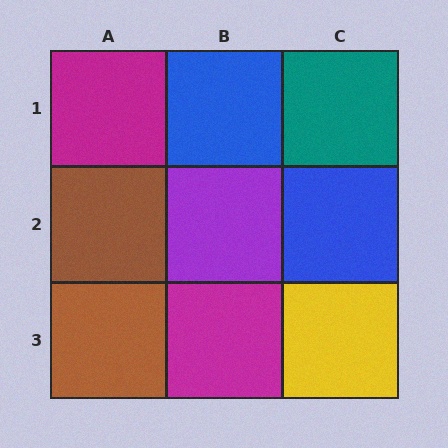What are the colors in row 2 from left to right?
Brown, purple, blue.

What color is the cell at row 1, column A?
Magenta.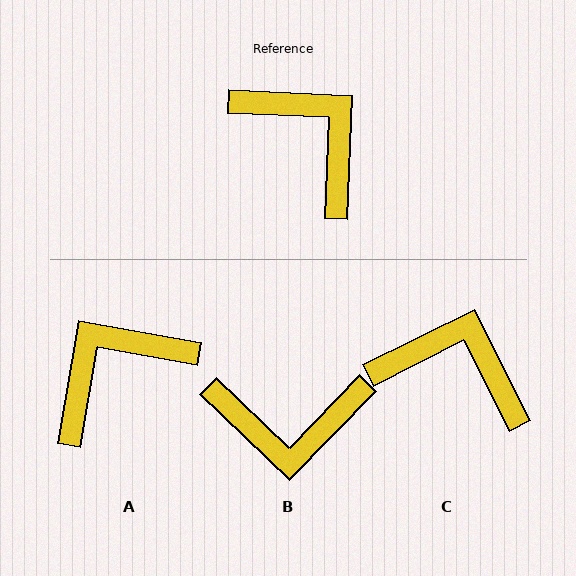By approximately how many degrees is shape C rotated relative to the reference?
Approximately 29 degrees counter-clockwise.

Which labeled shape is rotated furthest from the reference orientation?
B, about 132 degrees away.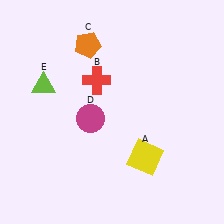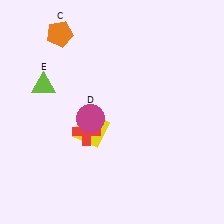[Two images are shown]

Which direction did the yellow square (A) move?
The yellow square (A) moved left.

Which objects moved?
The objects that moved are: the yellow square (A), the red cross (B), the orange pentagon (C).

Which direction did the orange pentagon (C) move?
The orange pentagon (C) moved left.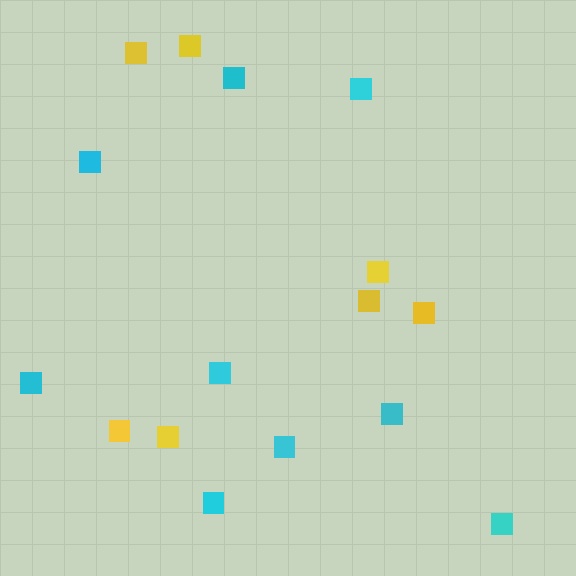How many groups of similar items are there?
There are 2 groups: one group of cyan squares (9) and one group of yellow squares (7).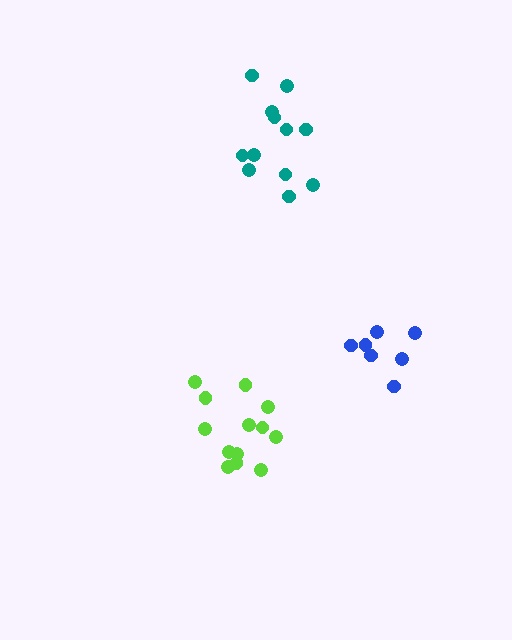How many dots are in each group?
Group 1: 12 dots, Group 2: 13 dots, Group 3: 7 dots (32 total).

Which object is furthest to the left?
The lime cluster is leftmost.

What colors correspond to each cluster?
The clusters are colored: teal, lime, blue.